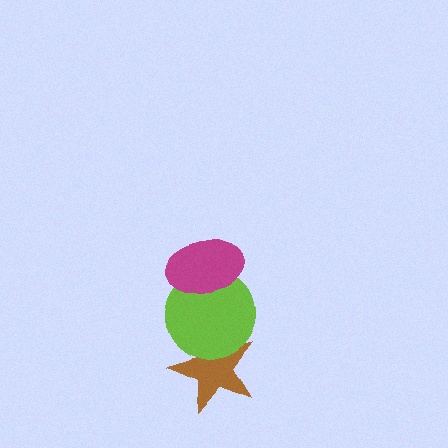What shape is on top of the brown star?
The lime circle is on top of the brown star.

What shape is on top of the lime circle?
The magenta ellipse is on top of the lime circle.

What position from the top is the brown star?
The brown star is 3rd from the top.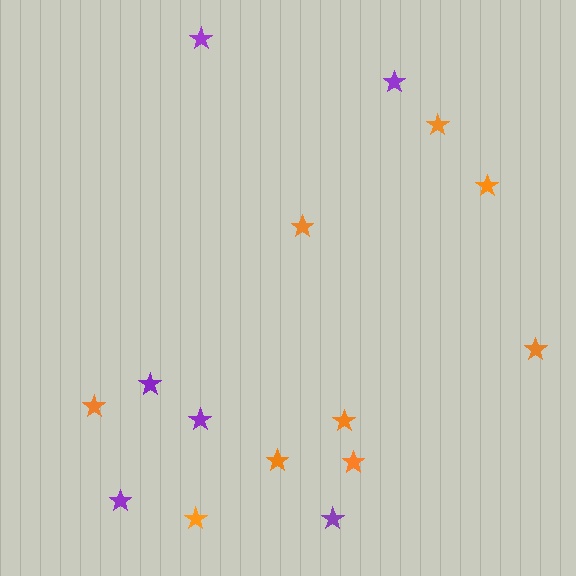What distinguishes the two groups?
There are 2 groups: one group of purple stars (6) and one group of orange stars (9).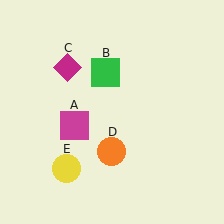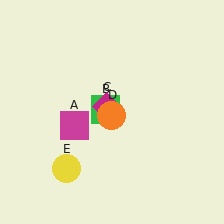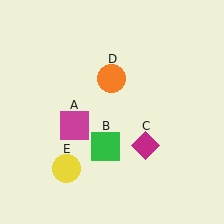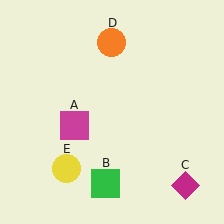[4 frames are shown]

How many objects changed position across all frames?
3 objects changed position: green square (object B), magenta diamond (object C), orange circle (object D).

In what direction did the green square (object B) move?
The green square (object B) moved down.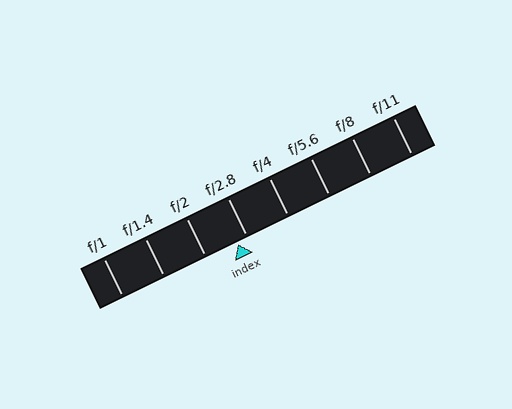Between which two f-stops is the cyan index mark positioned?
The index mark is between f/2 and f/2.8.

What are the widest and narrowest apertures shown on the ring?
The widest aperture shown is f/1 and the narrowest is f/11.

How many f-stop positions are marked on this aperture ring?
There are 8 f-stop positions marked.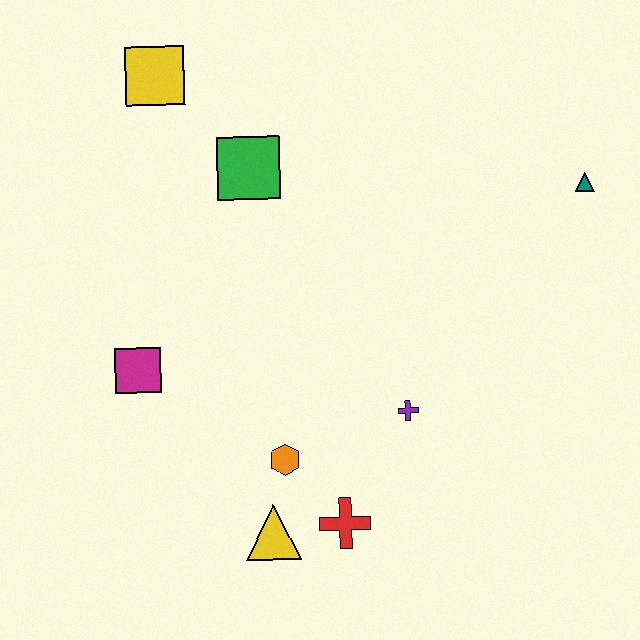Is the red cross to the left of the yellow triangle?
No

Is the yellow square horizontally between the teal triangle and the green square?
No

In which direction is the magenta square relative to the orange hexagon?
The magenta square is to the left of the orange hexagon.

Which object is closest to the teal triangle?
The purple cross is closest to the teal triangle.